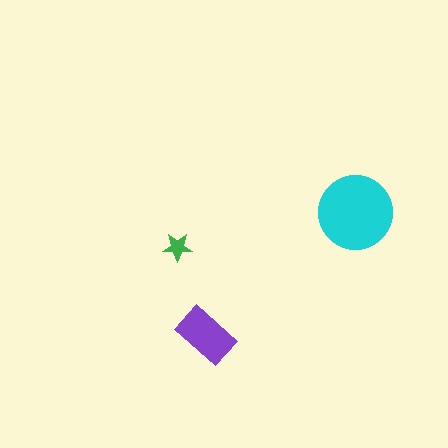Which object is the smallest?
The green star.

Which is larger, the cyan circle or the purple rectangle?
The cyan circle.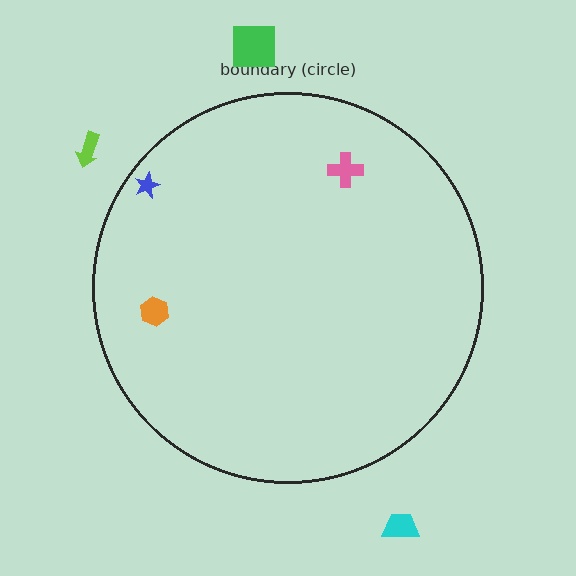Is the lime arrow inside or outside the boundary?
Outside.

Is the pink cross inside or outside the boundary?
Inside.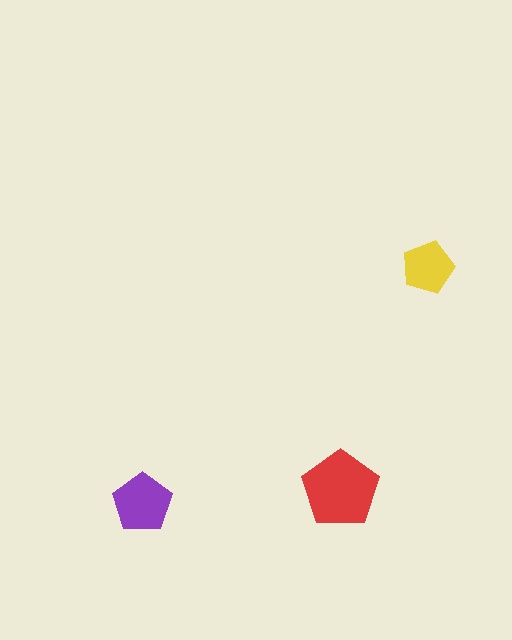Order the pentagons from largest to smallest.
the red one, the purple one, the yellow one.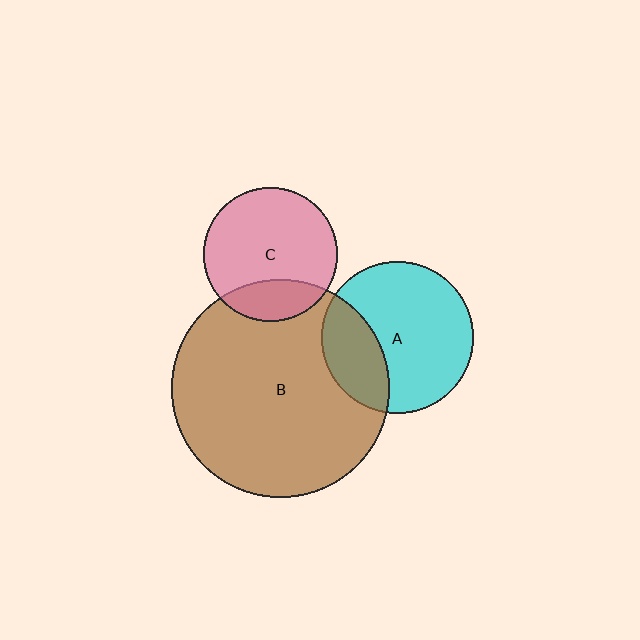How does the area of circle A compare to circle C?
Approximately 1.3 times.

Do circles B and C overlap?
Yes.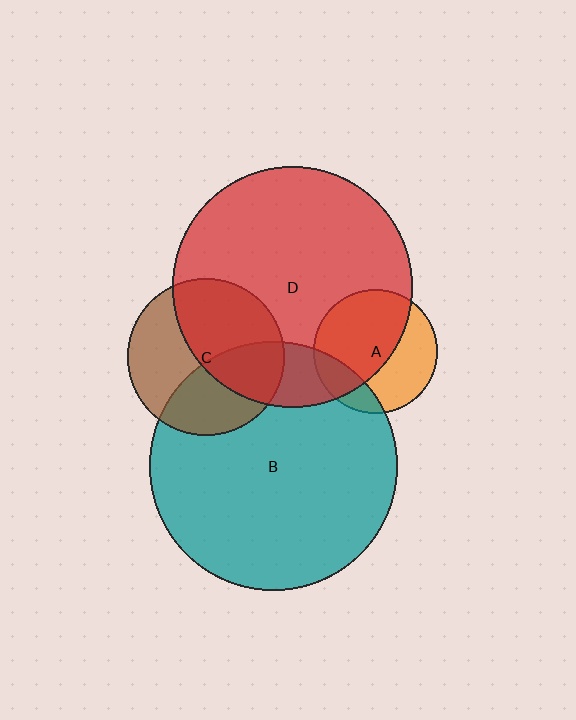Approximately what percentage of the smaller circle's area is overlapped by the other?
Approximately 40%.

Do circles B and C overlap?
Yes.